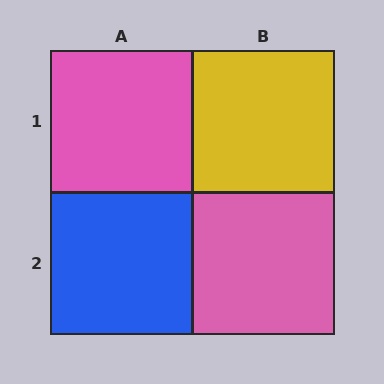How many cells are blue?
1 cell is blue.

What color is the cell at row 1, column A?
Pink.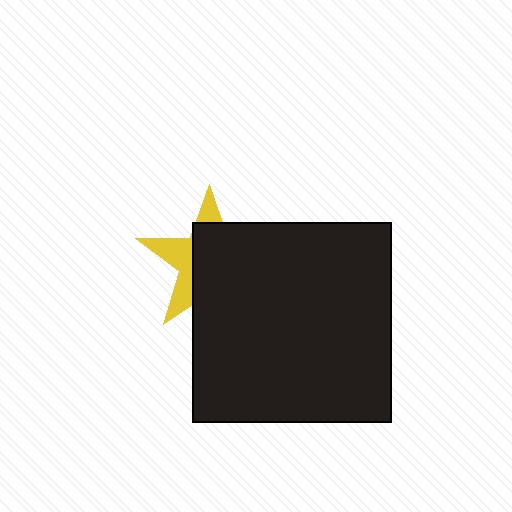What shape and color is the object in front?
The object in front is a black square.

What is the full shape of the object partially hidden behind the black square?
The partially hidden object is a yellow star.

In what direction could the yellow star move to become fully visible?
The yellow star could move toward the upper-left. That would shift it out from behind the black square entirely.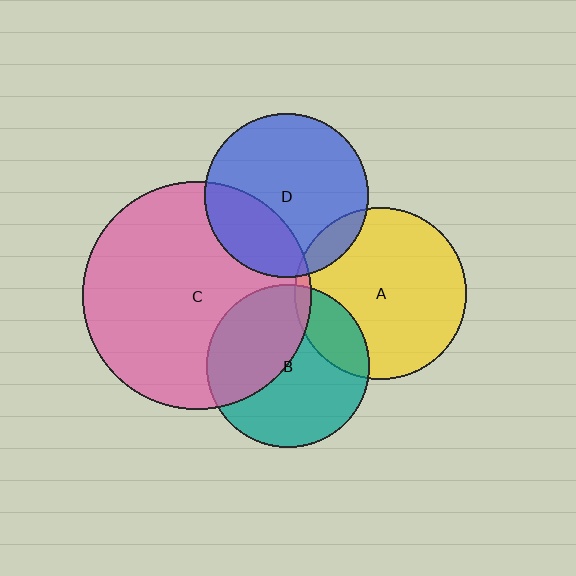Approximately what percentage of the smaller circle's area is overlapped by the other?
Approximately 30%.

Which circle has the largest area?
Circle C (pink).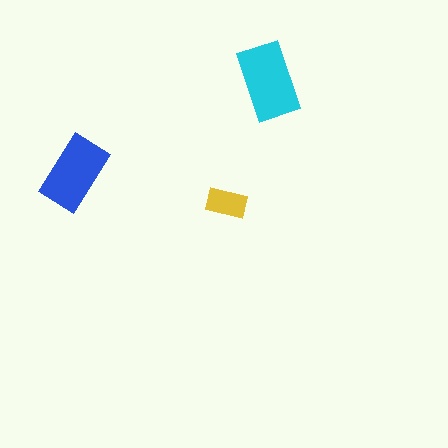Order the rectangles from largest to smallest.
the cyan one, the blue one, the yellow one.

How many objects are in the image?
There are 3 objects in the image.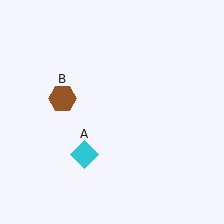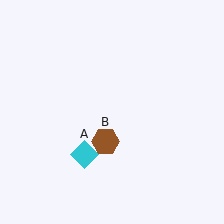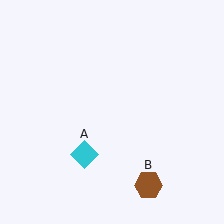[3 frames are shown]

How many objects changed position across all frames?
1 object changed position: brown hexagon (object B).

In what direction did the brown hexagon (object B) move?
The brown hexagon (object B) moved down and to the right.